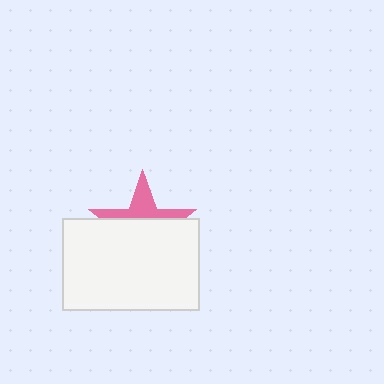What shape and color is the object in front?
The object in front is a white rectangle.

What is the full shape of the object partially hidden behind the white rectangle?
The partially hidden object is a pink star.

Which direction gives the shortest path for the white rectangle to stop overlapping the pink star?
Moving down gives the shortest separation.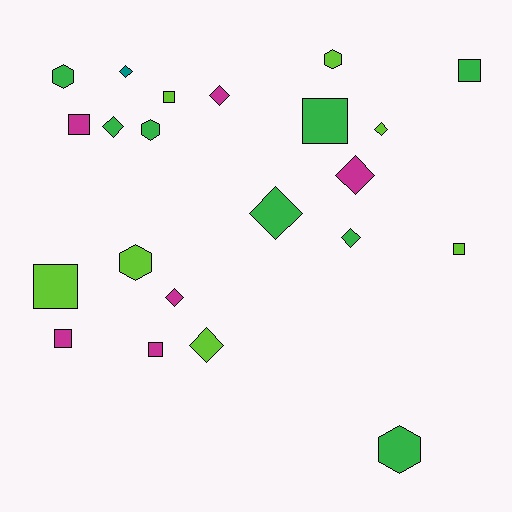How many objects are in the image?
There are 22 objects.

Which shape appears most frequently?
Diamond, with 9 objects.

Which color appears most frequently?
Green, with 8 objects.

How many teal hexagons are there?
There are no teal hexagons.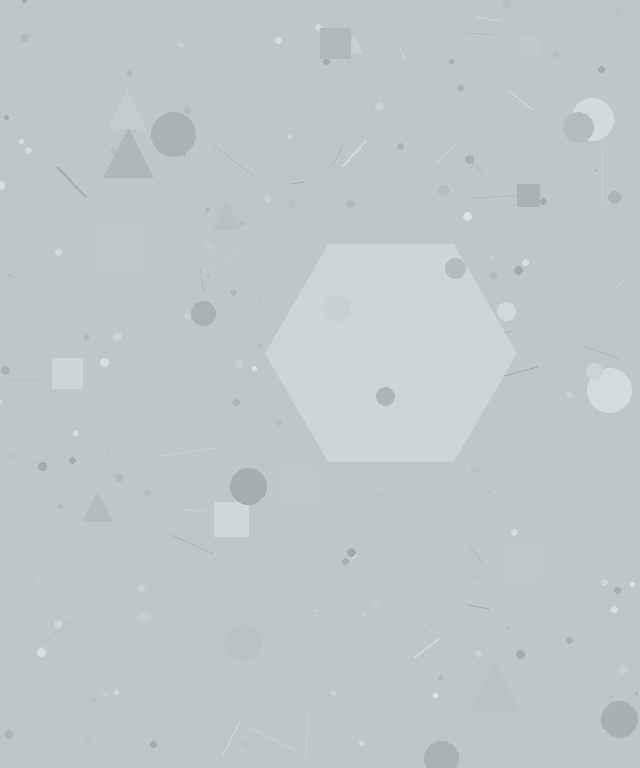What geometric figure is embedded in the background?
A hexagon is embedded in the background.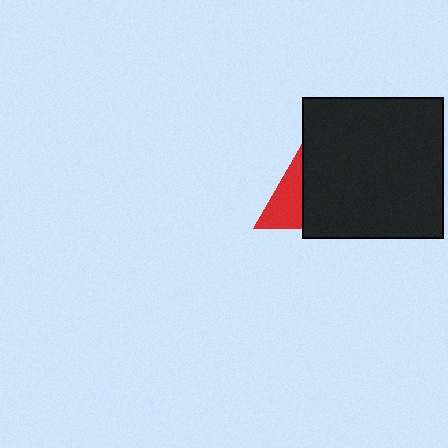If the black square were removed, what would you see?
You would see the complete red triangle.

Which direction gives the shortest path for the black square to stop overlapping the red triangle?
Moving right gives the shortest separation.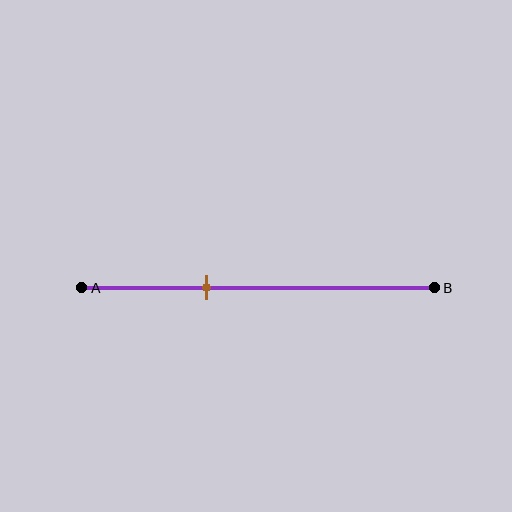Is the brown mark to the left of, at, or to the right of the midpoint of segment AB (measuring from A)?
The brown mark is to the left of the midpoint of segment AB.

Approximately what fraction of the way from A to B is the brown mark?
The brown mark is approximately 35% of the way from A to B.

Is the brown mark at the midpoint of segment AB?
No, the mark is at about 35% from A, not at the 50% midpoint.